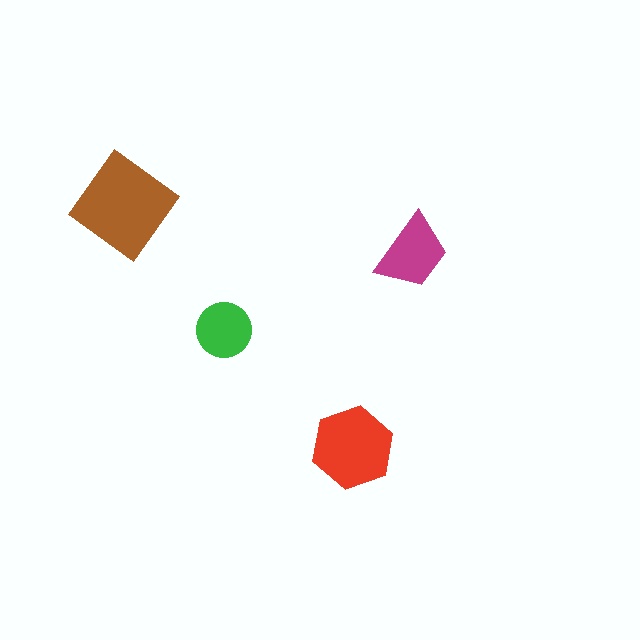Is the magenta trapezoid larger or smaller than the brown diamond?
Smaller.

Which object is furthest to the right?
The magenta trapezoid is rightmost.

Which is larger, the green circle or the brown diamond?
The brown diamond.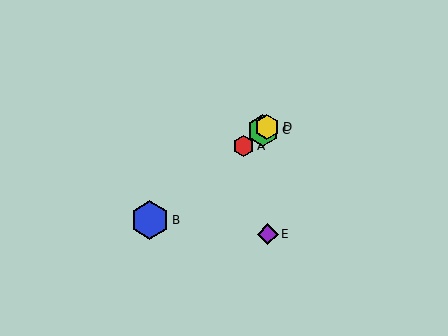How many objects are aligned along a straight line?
4 objects (A, B, C, D) are aligned along a straight line.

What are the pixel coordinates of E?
Object E is at (268, 234).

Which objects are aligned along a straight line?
Objects A, B, C, D are aligned along a straight line.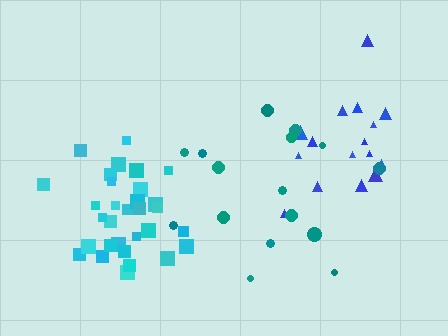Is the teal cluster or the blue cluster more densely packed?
Blue.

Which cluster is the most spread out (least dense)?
Teal.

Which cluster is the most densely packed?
Cyan.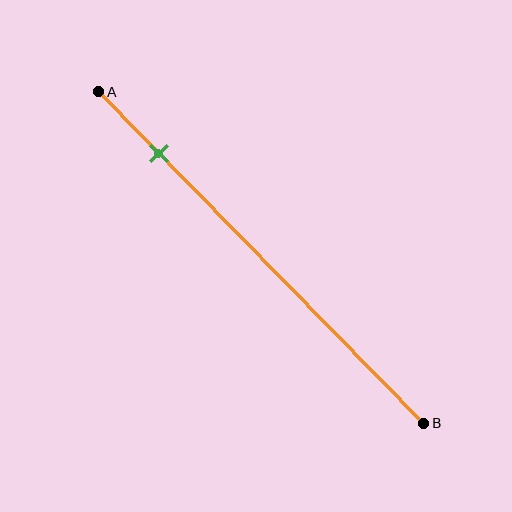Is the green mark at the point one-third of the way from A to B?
No, the mark is at about 20% from A, not at the 33% one-third point.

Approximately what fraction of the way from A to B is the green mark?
The green mark is approximately 20% of the way from A to B.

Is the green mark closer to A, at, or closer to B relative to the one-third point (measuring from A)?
The green mark is closer to point A than the one-third point of segment AB.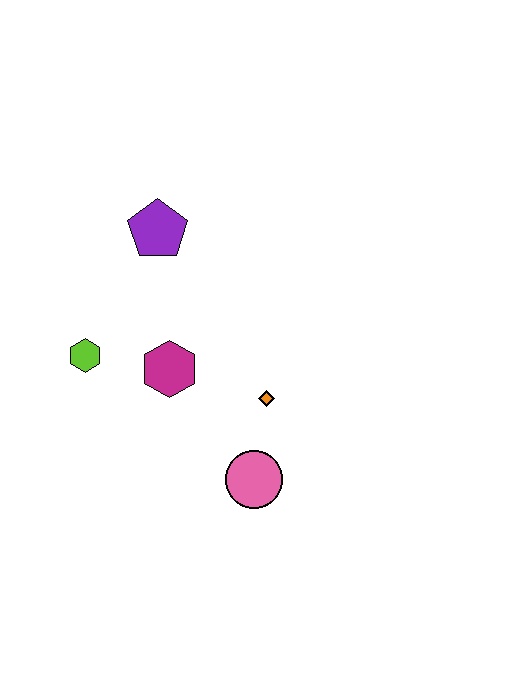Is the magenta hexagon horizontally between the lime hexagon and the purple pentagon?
No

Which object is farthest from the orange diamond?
The purple pentagon is farthest from the orange diamond.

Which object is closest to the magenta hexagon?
The lime hexagon is closest to the magenta hexagon.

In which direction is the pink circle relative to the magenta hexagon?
The pink circle is below the magenta hexagon.